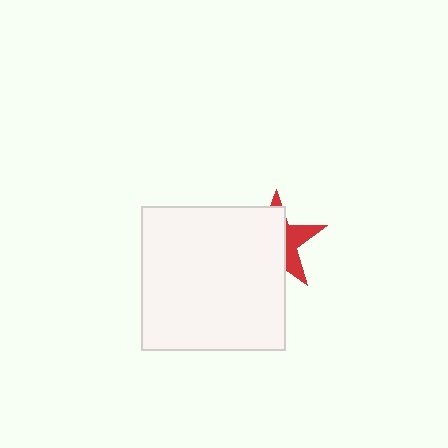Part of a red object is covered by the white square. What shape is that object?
It is a star.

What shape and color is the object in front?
The object in front is a white square.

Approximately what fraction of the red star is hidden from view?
Roughly 65% of the red star is hidden behind the white square.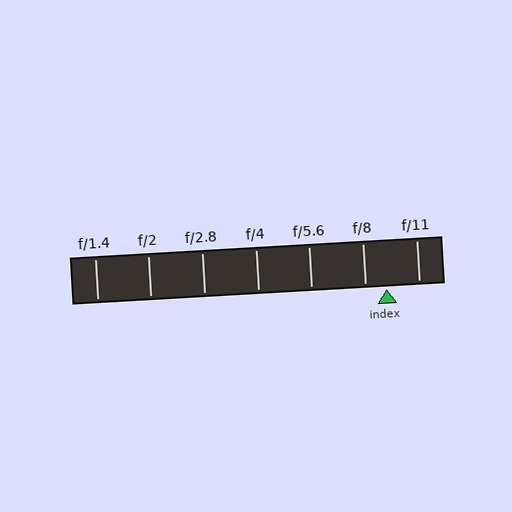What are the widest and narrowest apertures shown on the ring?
The widest aperture shown is f/1.4 and the narrowest is f/11.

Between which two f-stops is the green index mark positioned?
The index mark is between f/8 and f/11.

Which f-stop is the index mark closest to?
The index mark is closest to f/8.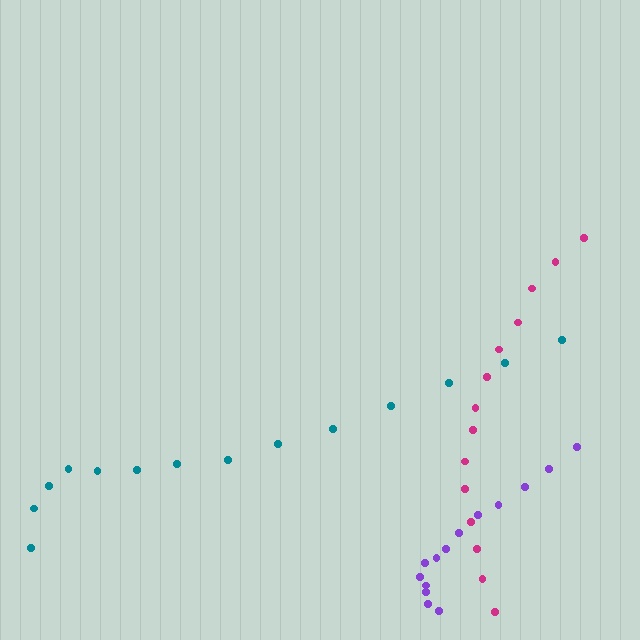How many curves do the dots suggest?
There are 3 distinct paths.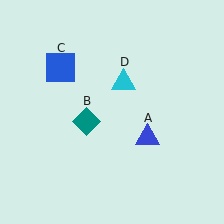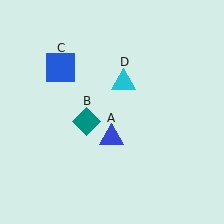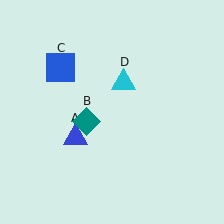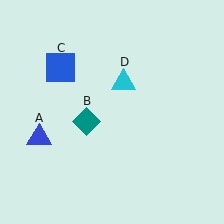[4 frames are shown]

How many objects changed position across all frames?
1 object changed position: blue triangle (object A).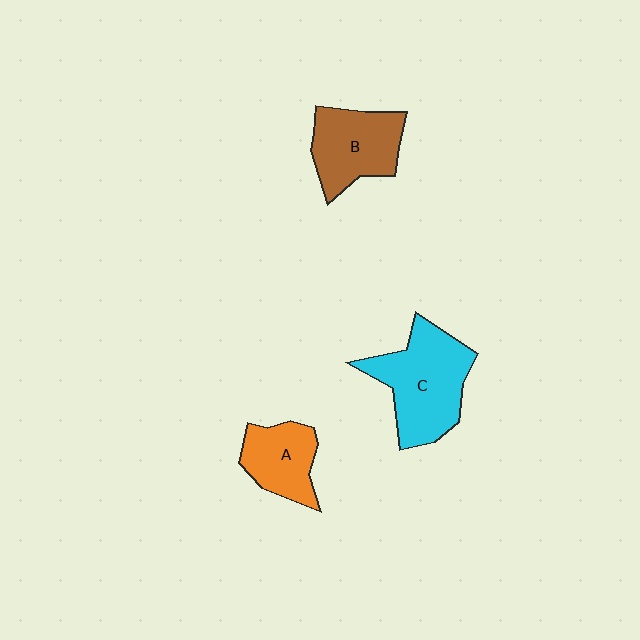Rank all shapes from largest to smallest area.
From largest to smallest: C (cyan), B (brown), A (orange).